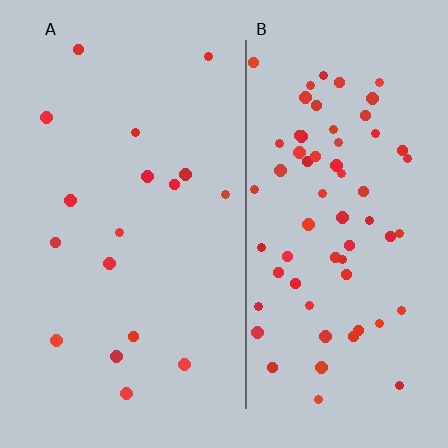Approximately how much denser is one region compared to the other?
Approximately 3.8× — region B over region A.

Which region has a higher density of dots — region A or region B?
B (the right).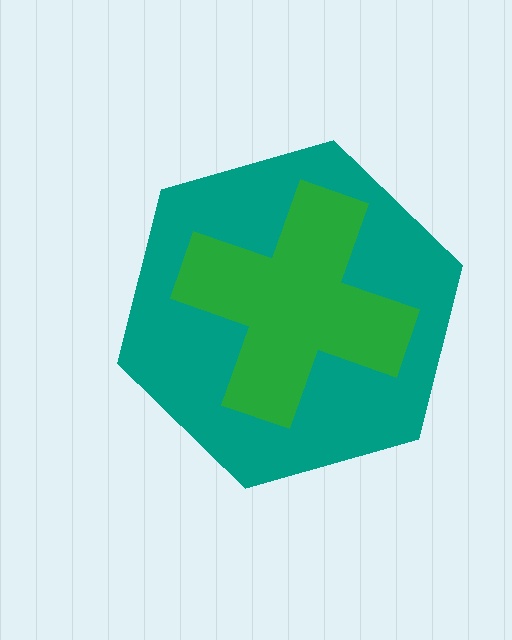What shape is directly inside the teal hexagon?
The green cross.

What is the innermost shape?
The green cross.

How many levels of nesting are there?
2.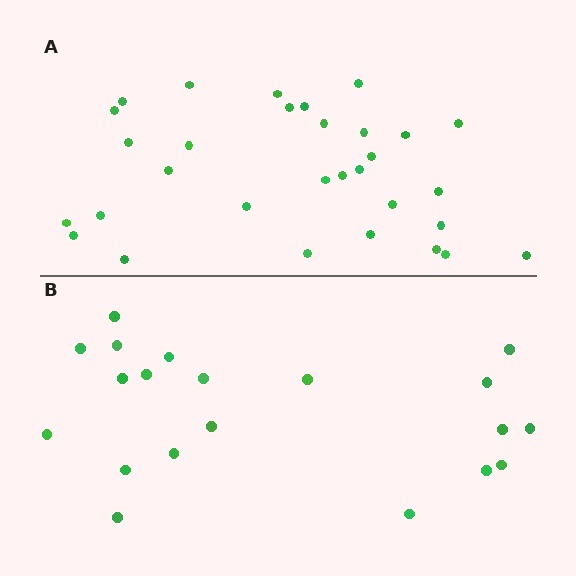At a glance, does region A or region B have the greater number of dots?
Region A (the top region) has more dots.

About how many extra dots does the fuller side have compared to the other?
Region A has roughly 12 or so more dots than region B.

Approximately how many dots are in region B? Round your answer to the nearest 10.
About 20 dots.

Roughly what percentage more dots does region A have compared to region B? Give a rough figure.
About 55% more.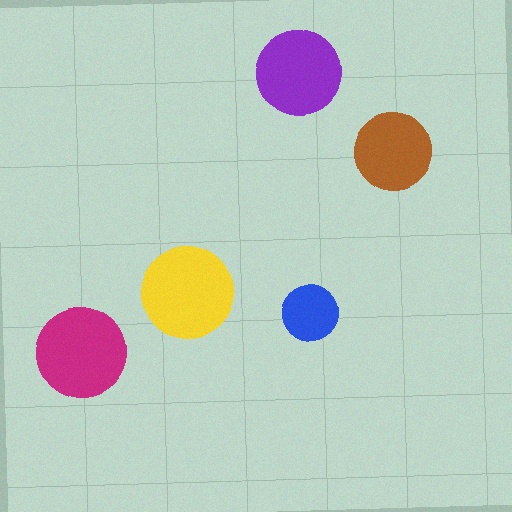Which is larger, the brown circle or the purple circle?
The purple one.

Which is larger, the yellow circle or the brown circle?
The yellow one.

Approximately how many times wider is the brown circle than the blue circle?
About 1.5 times wider.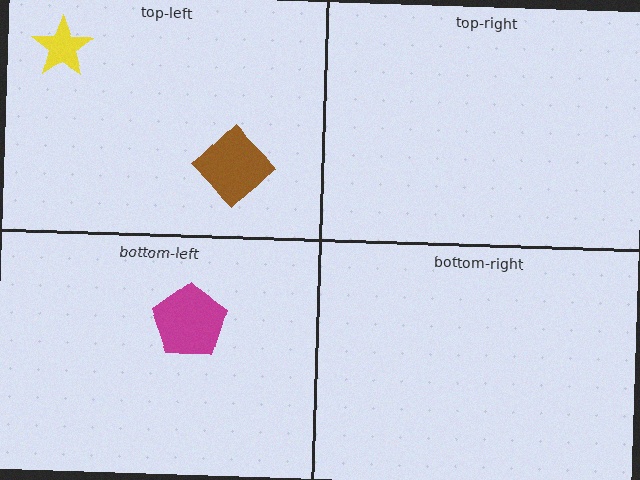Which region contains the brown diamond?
The top-left region.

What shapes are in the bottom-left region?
The magenta pentagon.